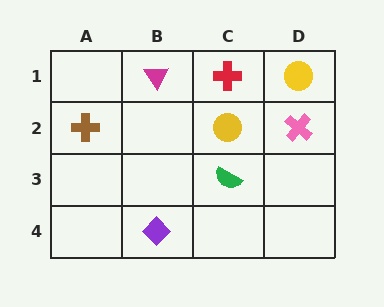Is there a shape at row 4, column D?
No, that cell is empty.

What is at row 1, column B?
A magenta triangle.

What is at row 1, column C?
A red cross.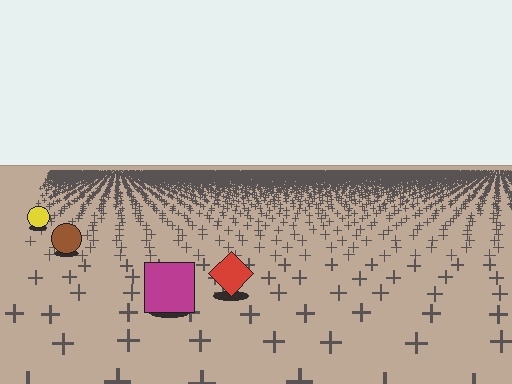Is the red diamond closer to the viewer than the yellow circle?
Yes. The red diamond is closer — you can tell from the texture gradient: the ground texture is coarser near it.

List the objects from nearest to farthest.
From nearest to farthest: the magenta square, the red diamond, the brown circle, the yellow circle.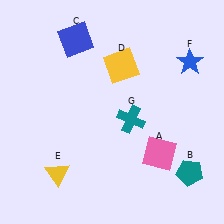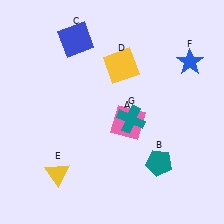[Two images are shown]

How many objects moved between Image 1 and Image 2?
2 objects moved between the two images.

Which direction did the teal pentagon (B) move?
The teal pentagon (B) moved left.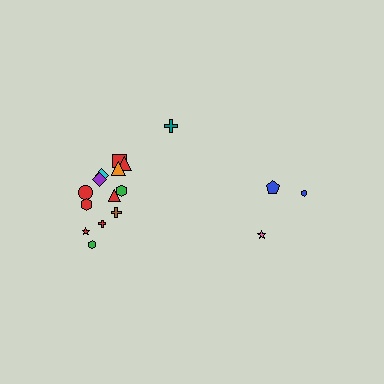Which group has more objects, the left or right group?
The left group.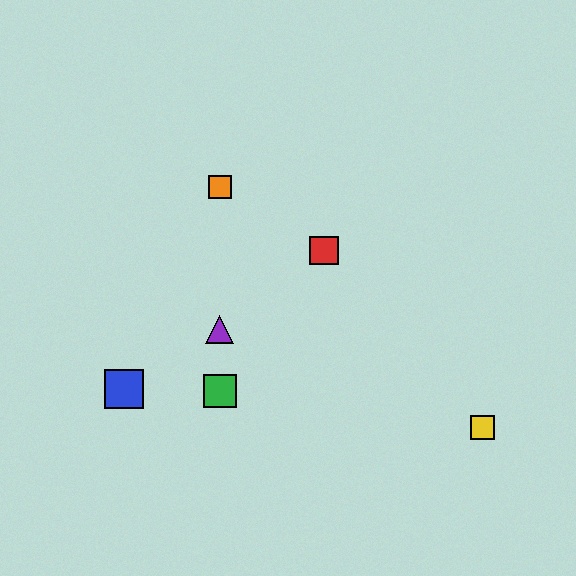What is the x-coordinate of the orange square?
The orange square is at x≈220.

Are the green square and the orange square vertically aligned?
Yes, both are at x≈220.